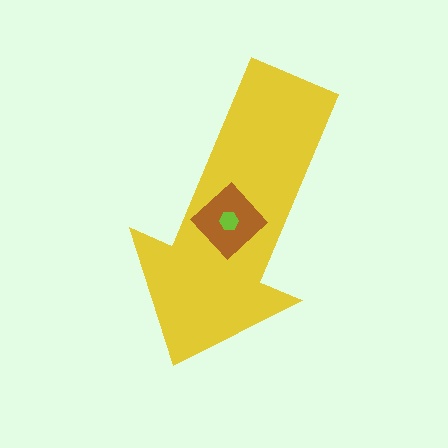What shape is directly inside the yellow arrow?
The brown diamond.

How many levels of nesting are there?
3.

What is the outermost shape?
The yellow arrow.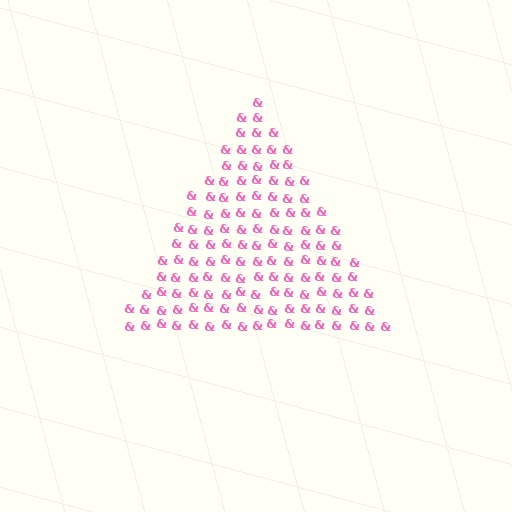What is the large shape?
The large shape is a triangle.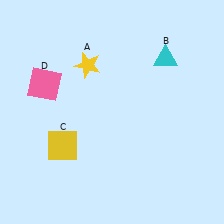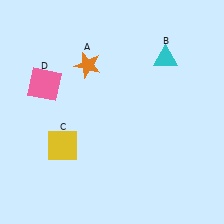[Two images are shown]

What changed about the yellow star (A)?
In Image 1, A is yellow. In Image 2, it changed to orange.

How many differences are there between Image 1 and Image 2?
There is 1 difference between the two images.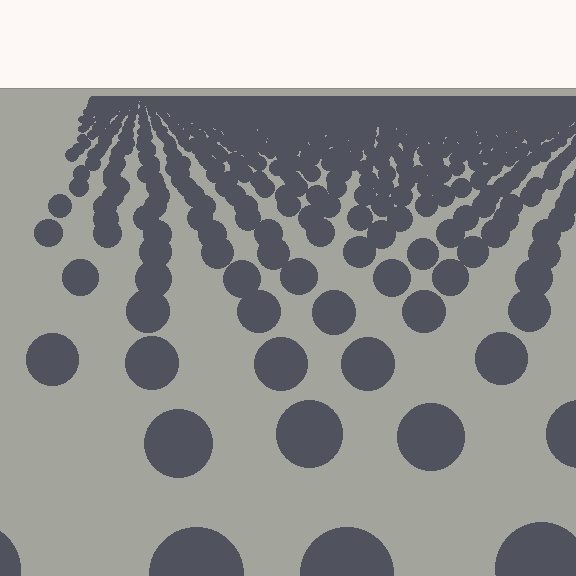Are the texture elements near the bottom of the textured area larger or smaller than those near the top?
Larger. Near the bottom, elements are closer to the viewer and appear at a bigger on-screen size.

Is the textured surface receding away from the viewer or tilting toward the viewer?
The surface is receding away from the viewer. Texture elements get smaller and denser toward the top.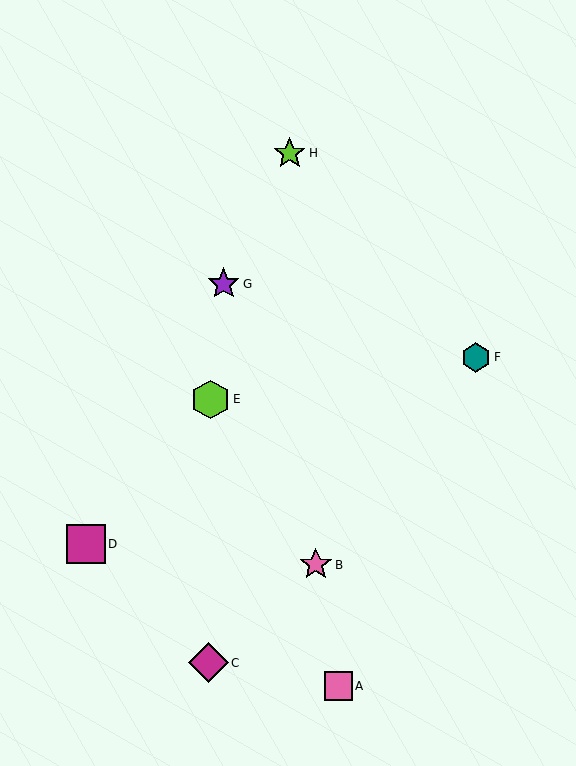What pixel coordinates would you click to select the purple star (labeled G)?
Click at (224, 284) to select the purple star G.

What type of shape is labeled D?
Shape D is a magenta square.